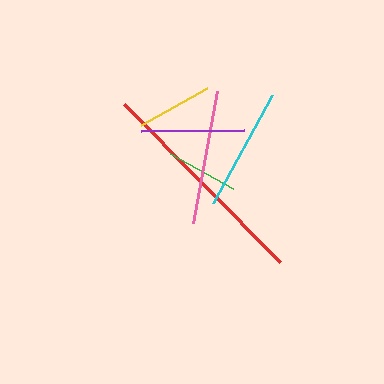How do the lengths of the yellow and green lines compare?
The yellow and green lines are approximately the same length.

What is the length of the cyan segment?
The cyan segment is approximately 123 pixels long.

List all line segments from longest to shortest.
From longest to shortest: red, pink, cyan, purple, yellow, green.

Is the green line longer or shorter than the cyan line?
The cyan line is longer than the green line.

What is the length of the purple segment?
The purple segment is approximately 104 pixels long.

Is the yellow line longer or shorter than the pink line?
The pink line is longer than the yellow line.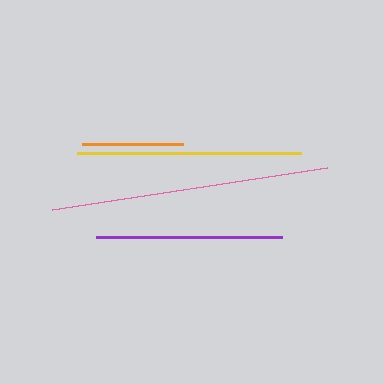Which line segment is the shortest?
The orange line is the shortest at approximately 100 pixels.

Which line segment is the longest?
The pink line is the longest at approximately 279 pixels.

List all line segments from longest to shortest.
From longest to shortest: pink, yellow, purple, orange.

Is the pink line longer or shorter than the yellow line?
The pink line is longer than the yellow line.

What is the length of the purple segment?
The purple segment is approximately 185 pixels long.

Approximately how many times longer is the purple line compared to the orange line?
The purple line is approximately 1.8 times the length of the orange line.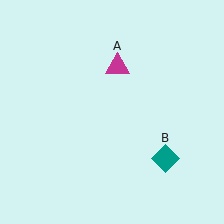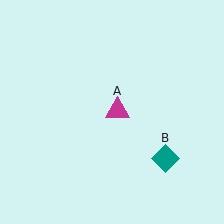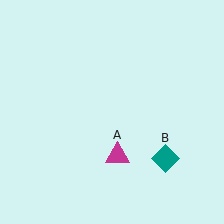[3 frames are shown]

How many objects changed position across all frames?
1 object changed position: magenta triangle (object A).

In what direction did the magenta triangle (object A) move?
The magenta triangle (object A) moved down.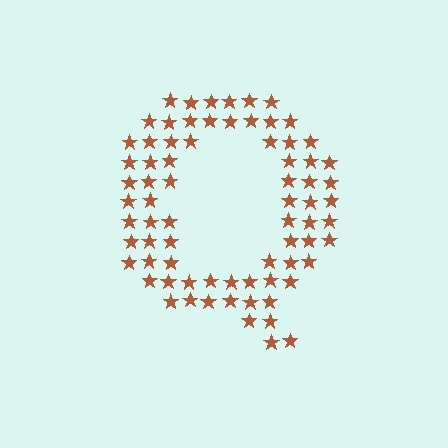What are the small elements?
The small elements are stars.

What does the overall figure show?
The overall figure shows the letter Q.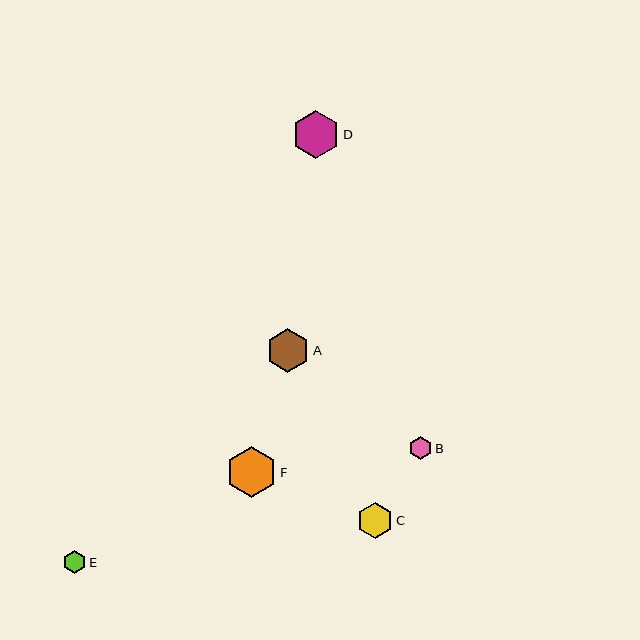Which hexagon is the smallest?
Hexagon E is the smallest with a size of approximately 23 pixels.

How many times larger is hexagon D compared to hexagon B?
Hexagon D is approximately 2.1 times the size of hexagon B.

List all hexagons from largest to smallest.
From largest to smallest: F, D, A, C, B, E.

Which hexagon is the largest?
Hexagon F is the largest with a size of approximately 51 pixels.